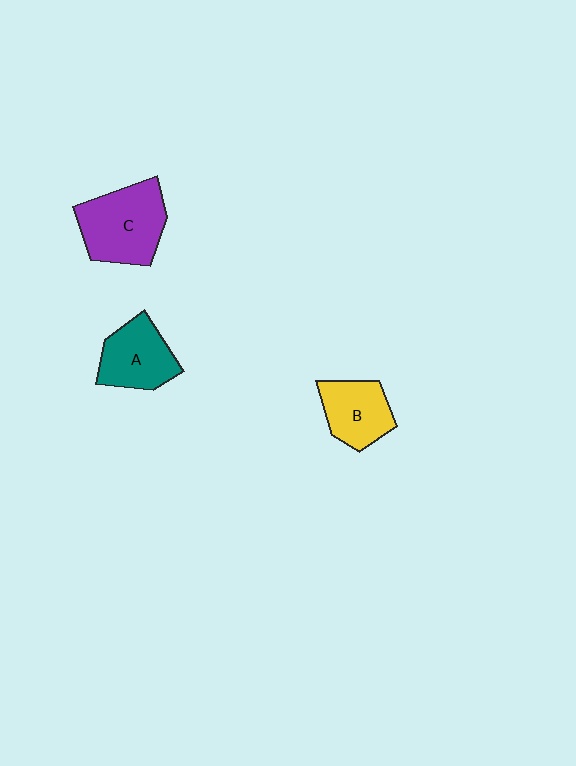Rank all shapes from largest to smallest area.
From largest to smallest: C (purple), A (teal), B (yellow).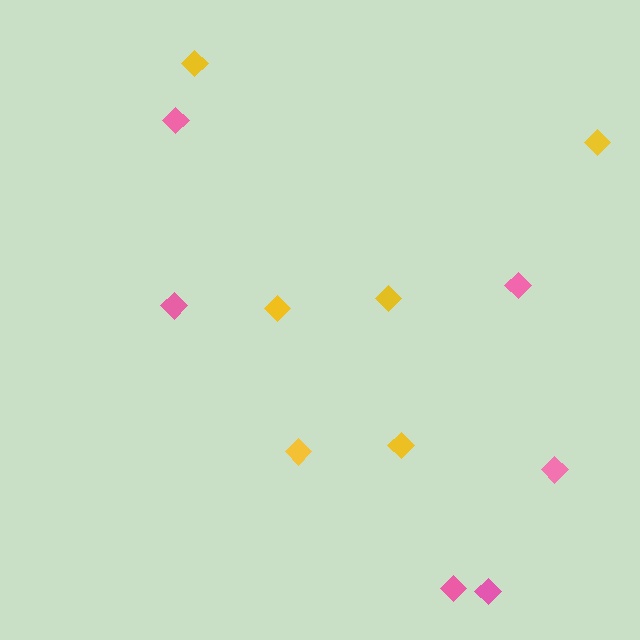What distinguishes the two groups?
There are 2 groups: one group of yellow diamonds (6) and one group of pink diamonds (6).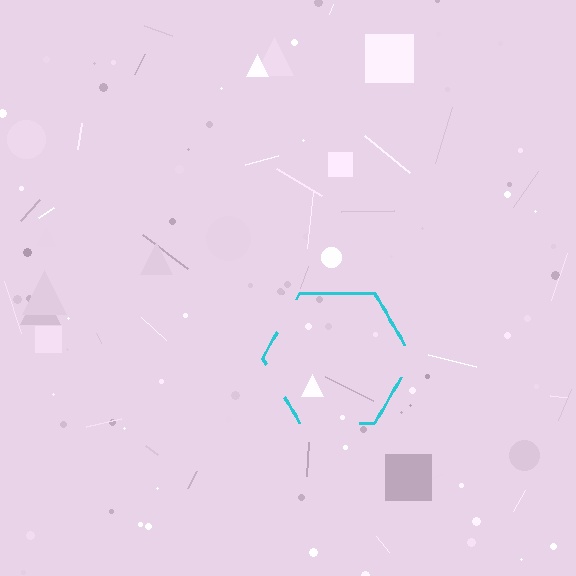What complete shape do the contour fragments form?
The contour fragments form a hexagon.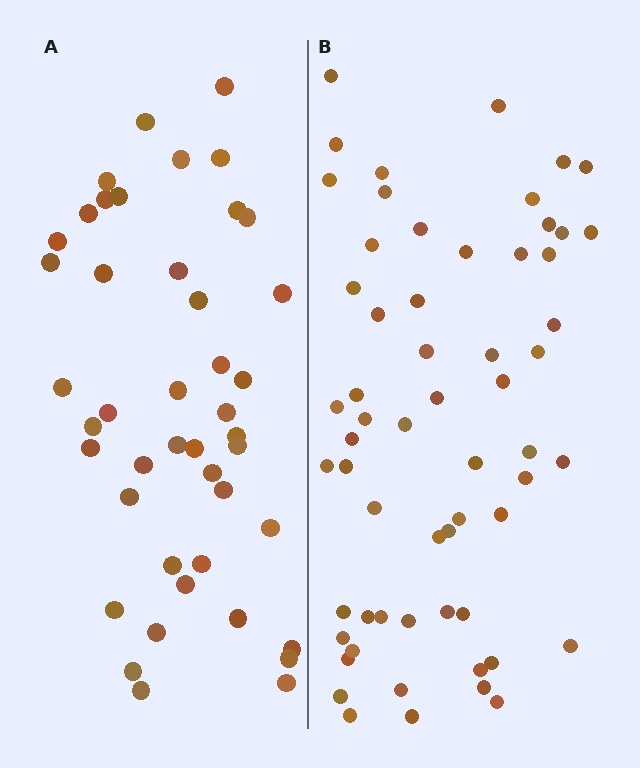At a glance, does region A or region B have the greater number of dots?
Region B (the right region) has more dots.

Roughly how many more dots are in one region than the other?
Region B has approximately 15 more dots than region A.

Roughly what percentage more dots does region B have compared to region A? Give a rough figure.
About 35% more.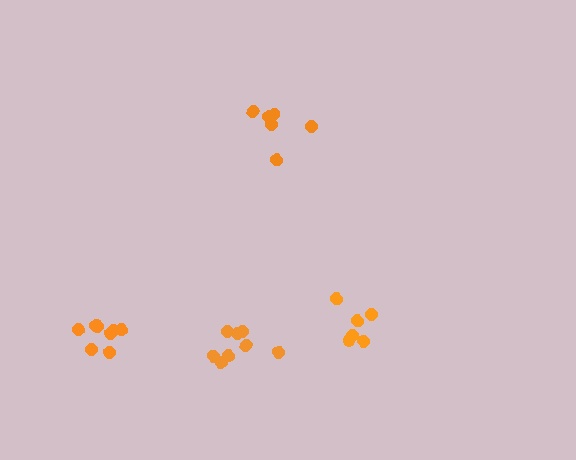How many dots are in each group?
Group 1: 6 dots, Group 2: 8 dots, Group 3: 6 dots, Group 4: 8 dots (28 total).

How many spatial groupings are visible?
There are 4 spatial groupings.